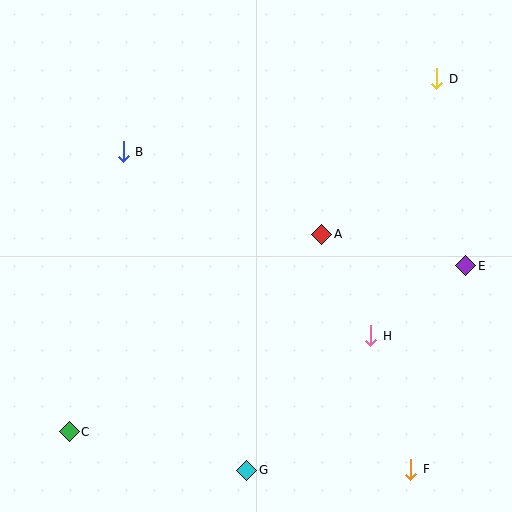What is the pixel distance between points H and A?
The distance between H and A is 113 pixels.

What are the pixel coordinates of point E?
Point E is at (466, 266).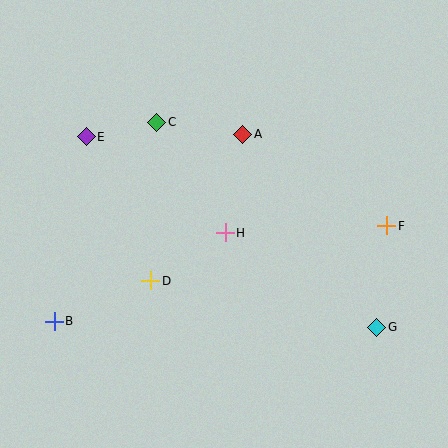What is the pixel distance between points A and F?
The distance between A and F is 171 pixels.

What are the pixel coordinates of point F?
Point F is at (387, 226).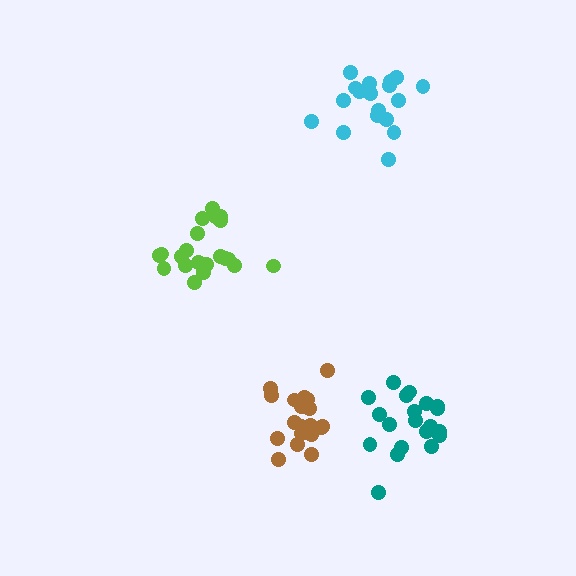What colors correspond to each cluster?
The clusters are colored: lime, teal, brown, cyan.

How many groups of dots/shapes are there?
There are 4 groups.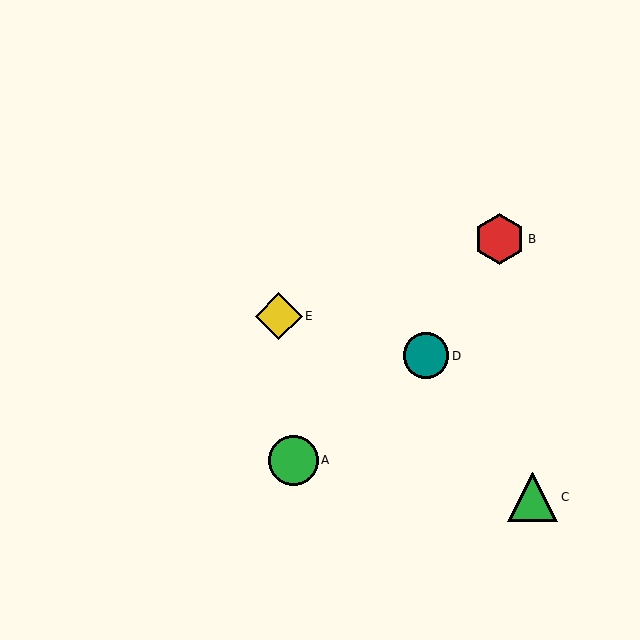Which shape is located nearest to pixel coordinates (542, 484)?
The green triangle (labeled C) at (533, 497) is nearest to that location.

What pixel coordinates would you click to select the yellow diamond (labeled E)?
Click at (279, 316) to select the yellow diamond E.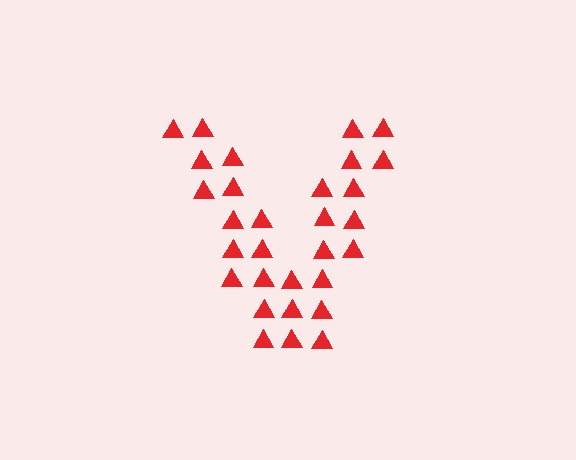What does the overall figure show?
The overall figure shows the letter V.